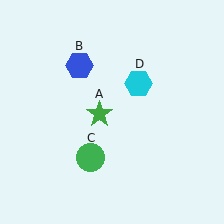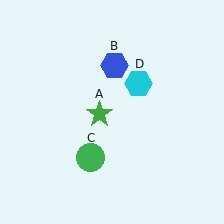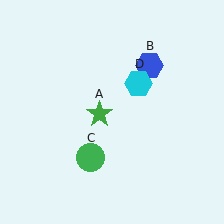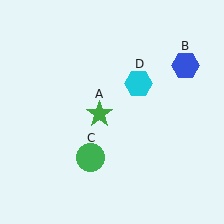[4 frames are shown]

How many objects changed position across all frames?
1 object changed position: blue hexagon (object B).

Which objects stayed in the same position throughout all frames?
Green star (object A) and green circle (object C) and cyan hexagon (object D) remained stationary.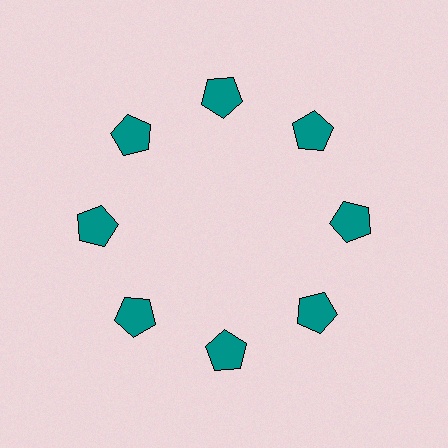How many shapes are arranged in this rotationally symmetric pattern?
There are 8 shapes, arranged in 8 groups of 1.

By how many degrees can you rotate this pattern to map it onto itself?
The pattern maps onto itself every 45 degrees of rotation.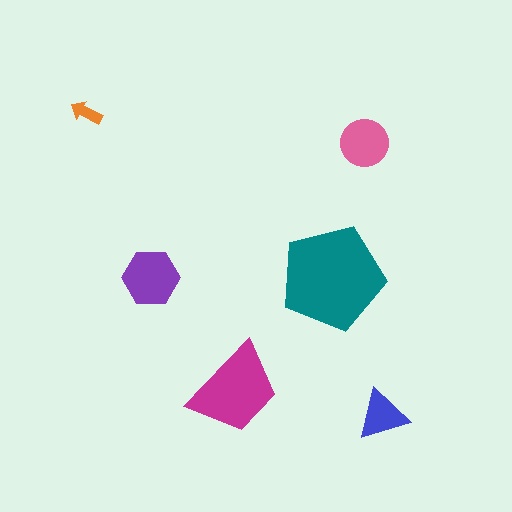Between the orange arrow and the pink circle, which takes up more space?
The pink circle.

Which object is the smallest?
The orange arrow.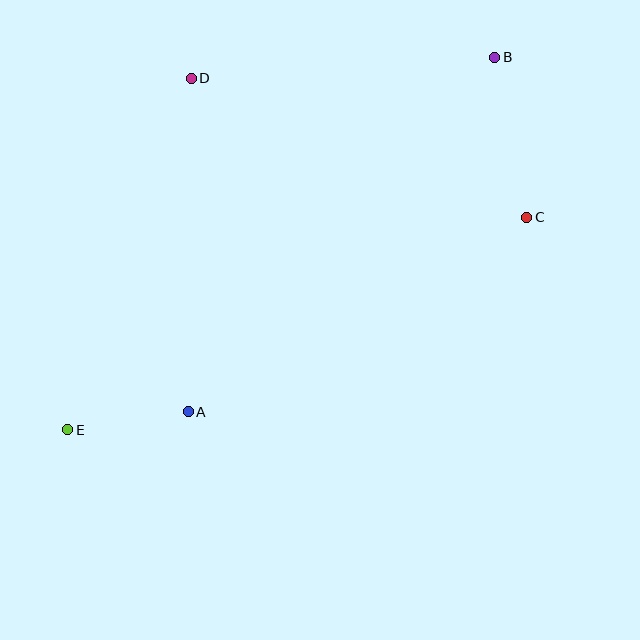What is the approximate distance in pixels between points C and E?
The distance between C and E is approximately 506 pixels.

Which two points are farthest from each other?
Points B and E are farthest from each other.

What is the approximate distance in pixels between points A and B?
The distance between A and B is approximately 469 pixels.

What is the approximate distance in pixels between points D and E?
The distance between D and E is approximately 373 pixels.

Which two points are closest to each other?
Points A and E are closest to each other.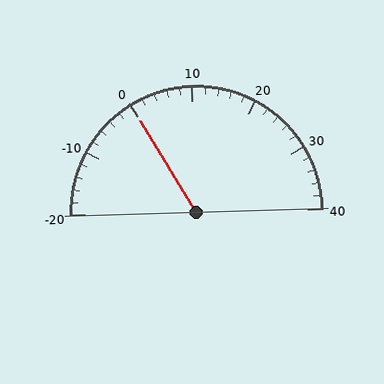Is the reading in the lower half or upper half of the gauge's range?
The reading is in the lower half of the range (-20 to 40).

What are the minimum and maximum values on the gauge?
The gauge ranges from -20 to 40.